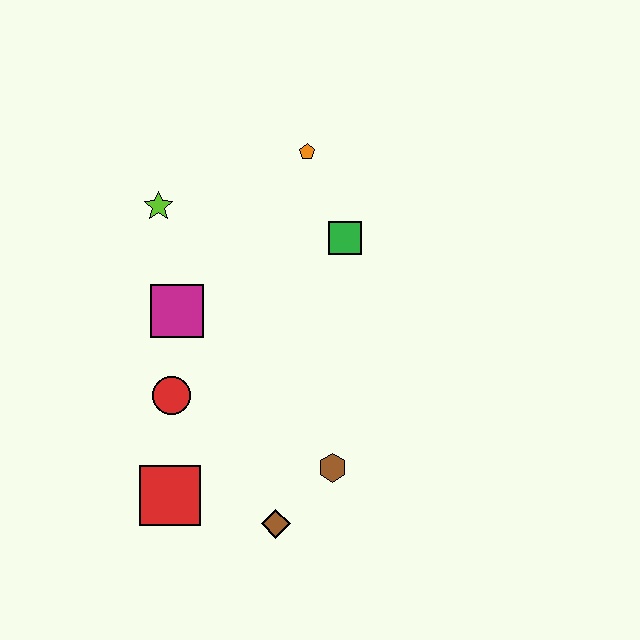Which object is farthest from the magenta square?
The brown diamond is farthest from the magenta square.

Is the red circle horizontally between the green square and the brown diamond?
No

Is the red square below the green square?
Yes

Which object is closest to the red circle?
The magenta square is closest to the red circle.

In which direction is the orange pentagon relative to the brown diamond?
The orange pentagon is above the brown diamond.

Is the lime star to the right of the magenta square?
No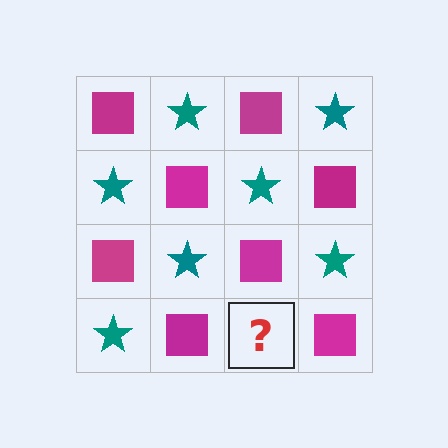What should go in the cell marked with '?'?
The missing cell should contain a teal star.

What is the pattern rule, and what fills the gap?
The rule is that it alternates magenta square and teal star in a checkerboard pattern. The gap should be filled with a teal star.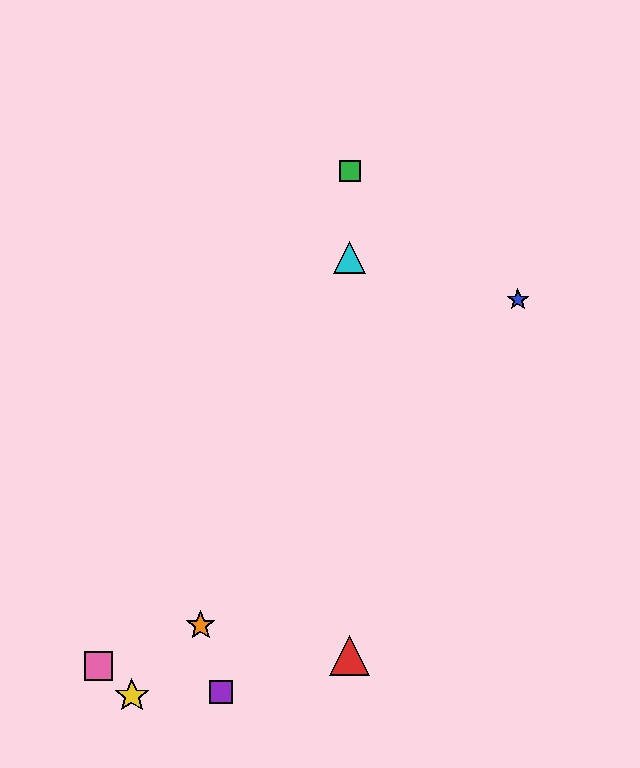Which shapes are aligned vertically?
The red triangle, the green square, the cyan triangle are aligned vertically.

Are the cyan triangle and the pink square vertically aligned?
No, the cyan triangle is at x≈350 and the pink square is at x≈99.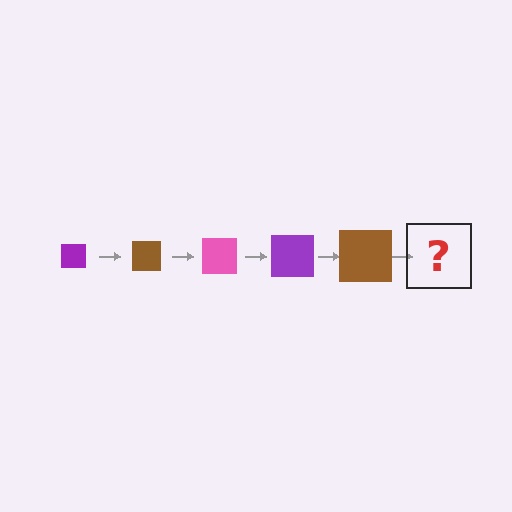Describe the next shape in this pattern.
It should be a pink square, larger than the previous one.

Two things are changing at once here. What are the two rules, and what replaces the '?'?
The two rules are that the square grows larger each step and the color cycles through purple, brown, and pink. The '?' should be a pink square, larger than the previous one.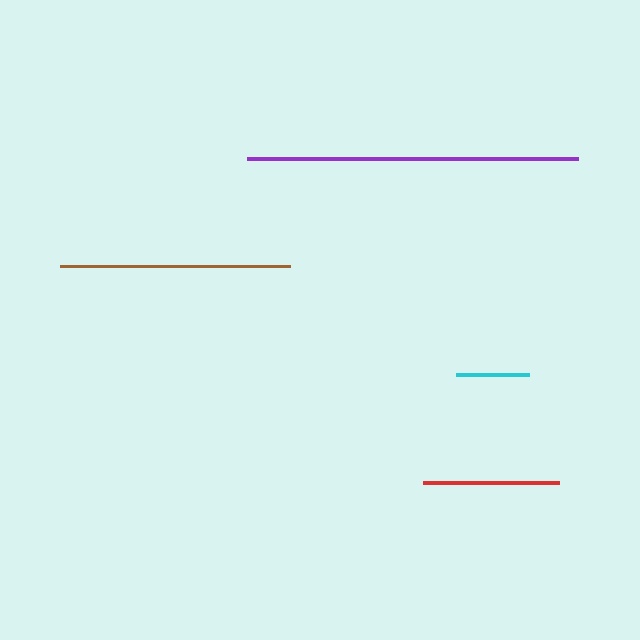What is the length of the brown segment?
The brown segment is approximately 230 pixels long.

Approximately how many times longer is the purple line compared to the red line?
The purple line is approximately 2.4 times the length of the red line.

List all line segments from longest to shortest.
From longest to shortest: purple, brown, red, cyan.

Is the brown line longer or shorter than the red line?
The brown line is longer than the red line.